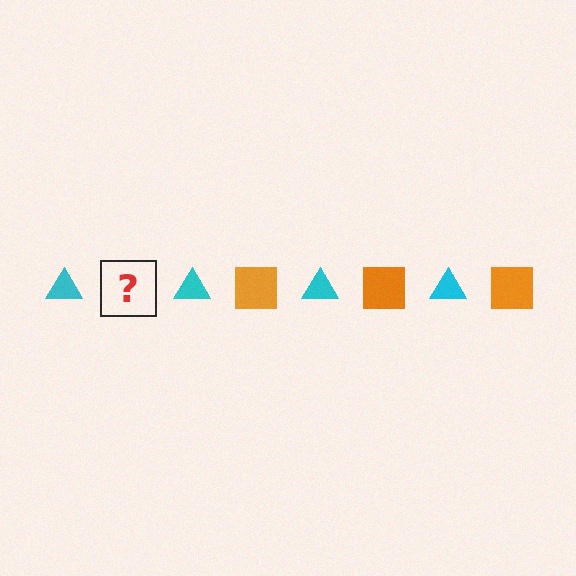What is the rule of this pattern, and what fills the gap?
The rule is that the pattern alternates between cyan triangle and orange square. The gap should be filled with an orange square.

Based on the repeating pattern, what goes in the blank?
The blank should be an orange square.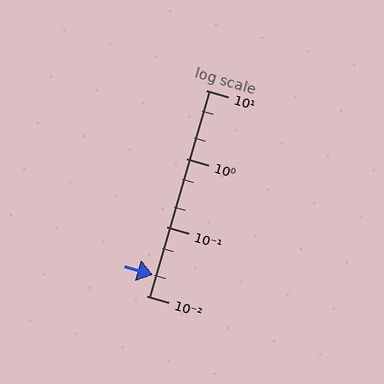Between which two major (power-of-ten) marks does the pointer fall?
The pointer is between 0.01 and 0.1.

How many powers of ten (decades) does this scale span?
The scale spans 3 decades, from 0.01 to 10.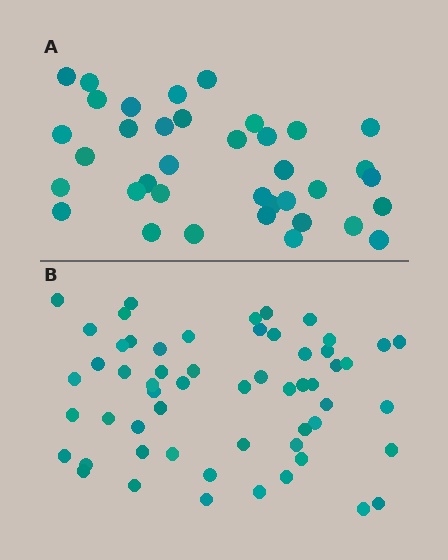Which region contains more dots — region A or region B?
Region B (the bottom region) has more dots.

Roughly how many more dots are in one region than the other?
Region B has approximately 20 more dots than region A.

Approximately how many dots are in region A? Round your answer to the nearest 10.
About 40 dots. (The exact count is 37, which rounds to 40.)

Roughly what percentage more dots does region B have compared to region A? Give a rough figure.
About 55% more.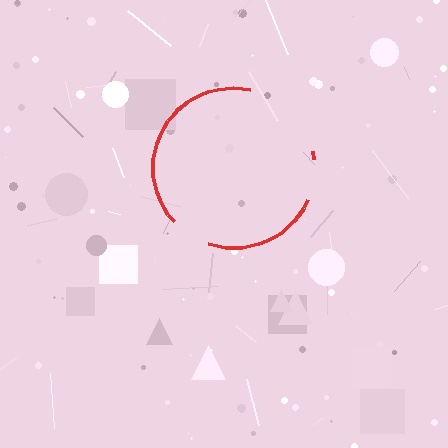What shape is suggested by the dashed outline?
The dashed outline suggests a circle.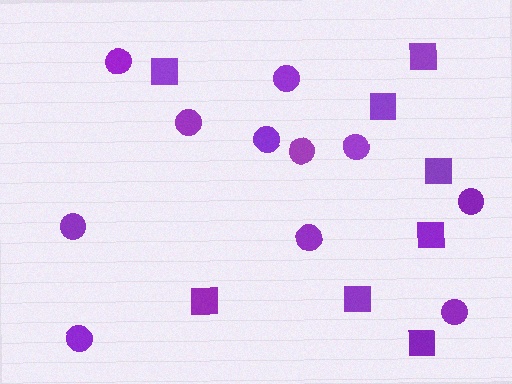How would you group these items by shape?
There are 2 groups: one group of squares (8) and one group of circles (11).